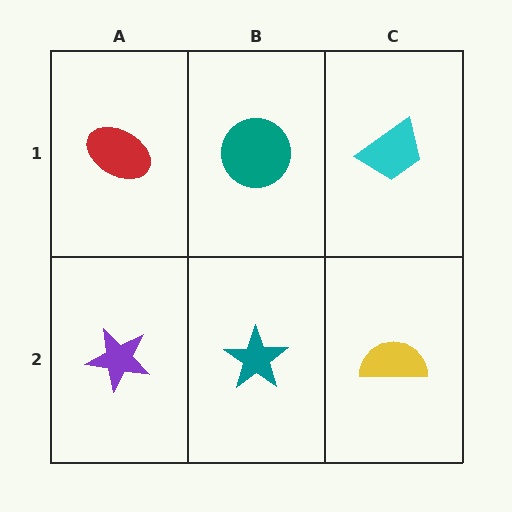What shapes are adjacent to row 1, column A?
A purple star (row 2, column A), a teal circle (row 1, column B).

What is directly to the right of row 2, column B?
A yellow semicircle.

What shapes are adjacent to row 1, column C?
A yellow semicircle (row 2, column C), a teal circle (row 1, column B).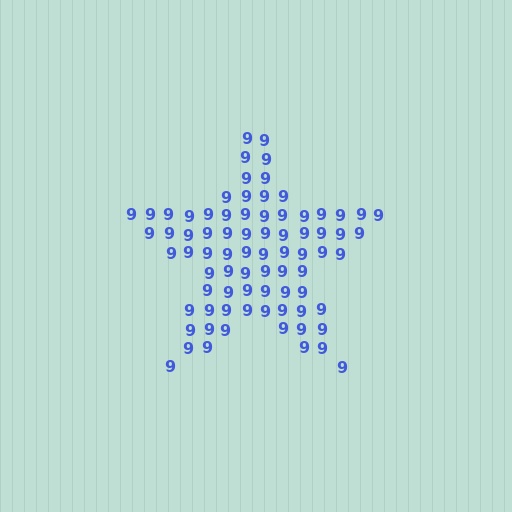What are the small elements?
The small elements are digit 9's.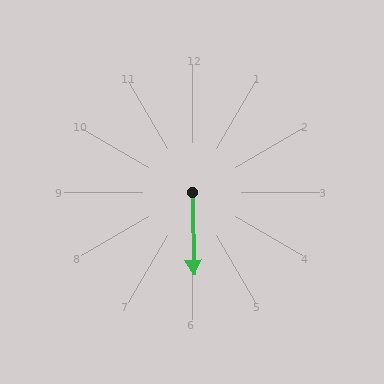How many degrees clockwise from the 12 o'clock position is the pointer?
Approximately 179 degrees.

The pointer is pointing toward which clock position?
Roughly 6 o'clock.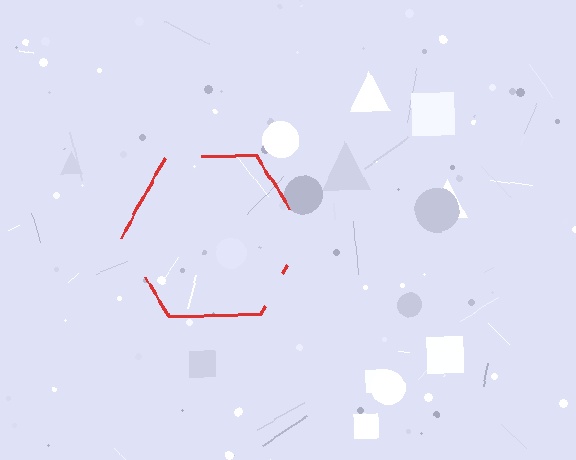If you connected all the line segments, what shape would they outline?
They would outline a hexagon.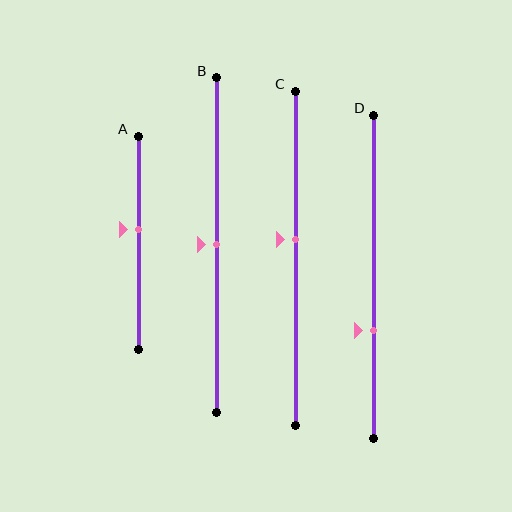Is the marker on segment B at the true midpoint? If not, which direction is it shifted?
Yes, the marker on segment B is at the true midpoint.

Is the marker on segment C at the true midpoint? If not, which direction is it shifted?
No, the marker on segment C is shifted upward by about 6% of the segment length.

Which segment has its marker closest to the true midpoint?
Segment B has its marker closest to the true midpoint.